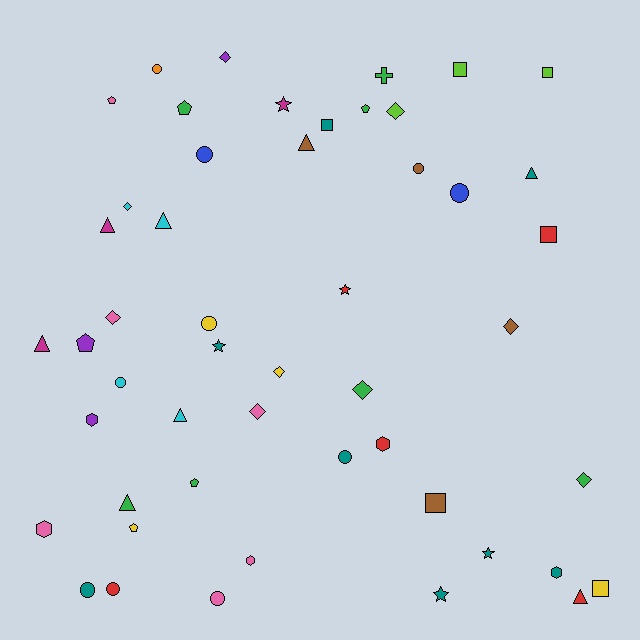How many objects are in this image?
There are 50 objects.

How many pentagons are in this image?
There are 6 pentagons.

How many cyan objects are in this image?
There are 4 cyan objects.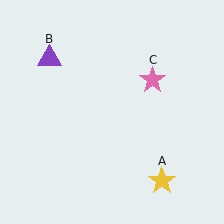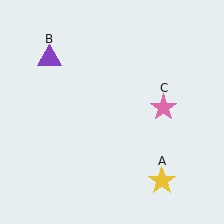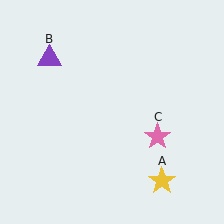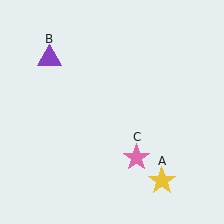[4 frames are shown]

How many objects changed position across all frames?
1 object changed position: pink star (object C).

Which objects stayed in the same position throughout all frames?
Yellow star (object A) and purple triangle (object B) remained stationary.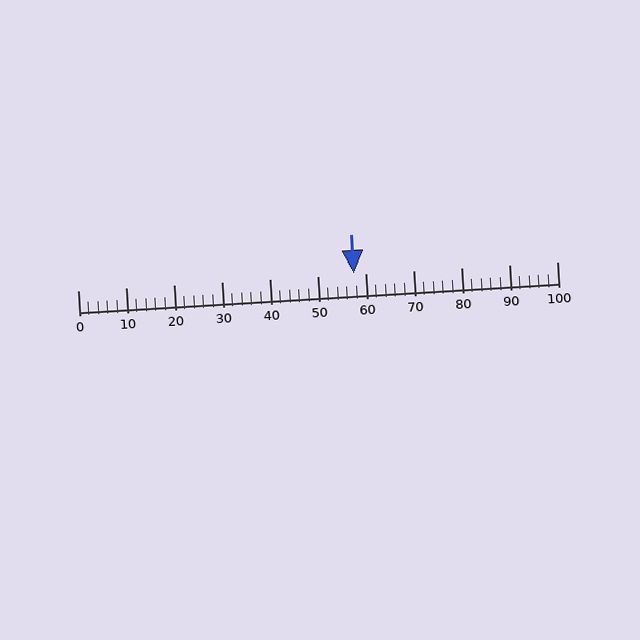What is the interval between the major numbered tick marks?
The major tick marks are spaced 10 units apart.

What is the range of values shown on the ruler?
The ruler shows values from 0 to 100.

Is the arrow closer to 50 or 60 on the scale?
The arrow is closer to 60.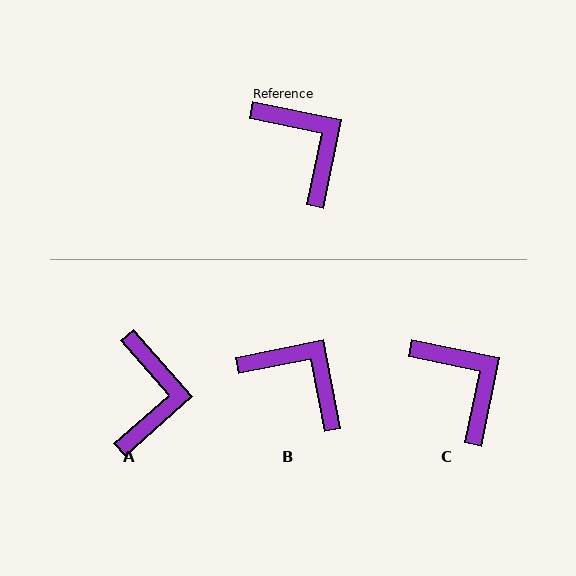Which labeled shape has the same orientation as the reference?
C.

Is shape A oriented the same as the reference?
No, it is off by about 37 degrees.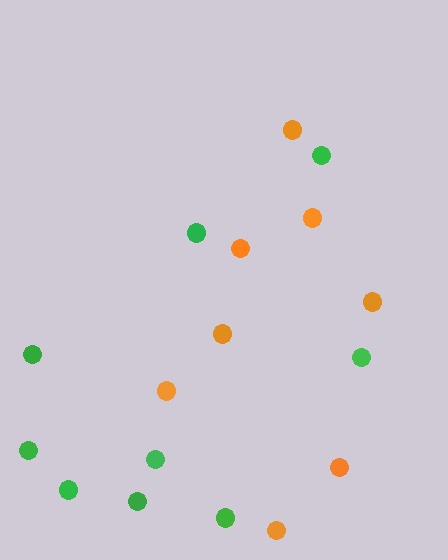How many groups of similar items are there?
There are 2 groups: one group of green circles (9) and one group of orange circles (8).